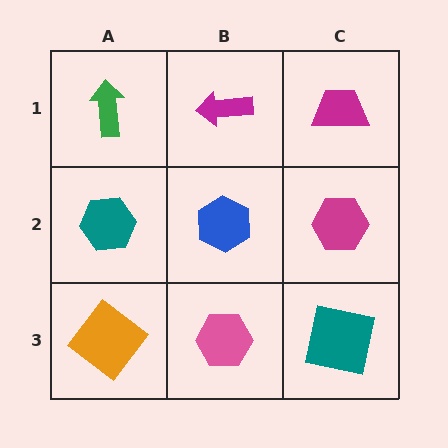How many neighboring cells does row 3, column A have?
2.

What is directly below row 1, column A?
A teal hexagon.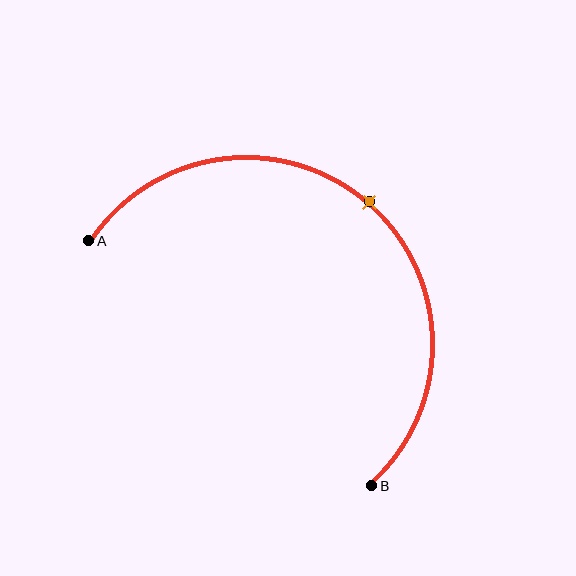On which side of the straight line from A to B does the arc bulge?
The arc bulges above and to the right of the straight line connecting A and B.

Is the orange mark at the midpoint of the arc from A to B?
Yes. The orange mark lies on the arc at equal arc-length from both A and B — it is the arc midpoint.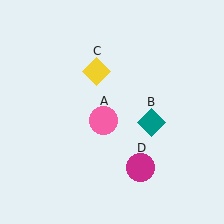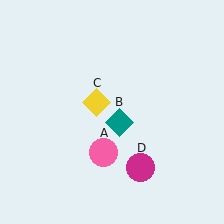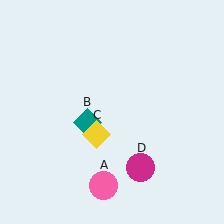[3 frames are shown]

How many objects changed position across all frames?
3 objects changed position: pink circle (object A), teal diamond (object B), yellow diamond (object C).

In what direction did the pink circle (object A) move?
The pink circle (object A) moved down.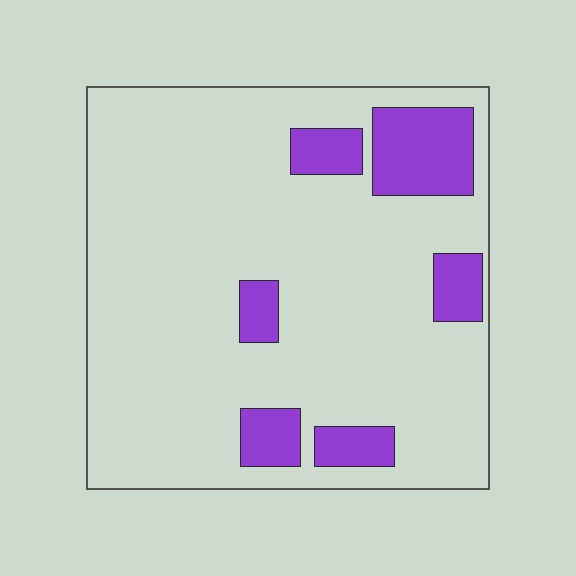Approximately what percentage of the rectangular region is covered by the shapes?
Approximately 15%.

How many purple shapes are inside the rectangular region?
6.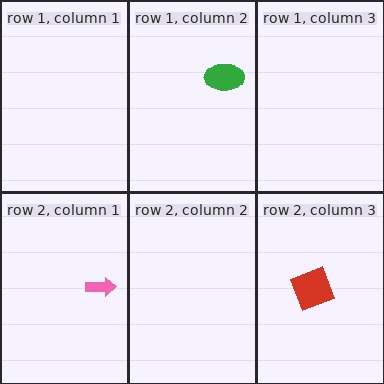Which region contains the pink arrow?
The row 2, column 1 region.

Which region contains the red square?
The row 2, column 3 region.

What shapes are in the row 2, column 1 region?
The pink arrow.